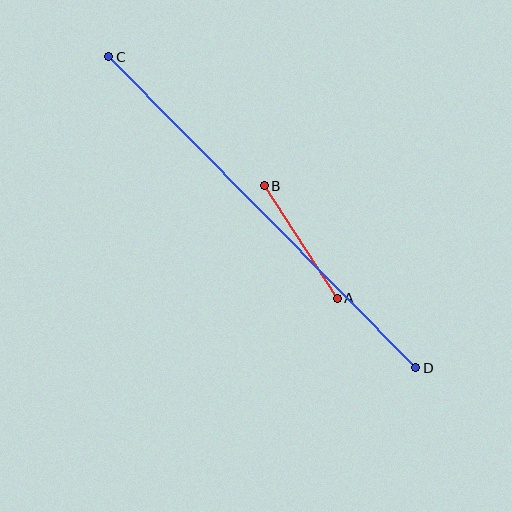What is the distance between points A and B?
The distance is approximately 134 pixels.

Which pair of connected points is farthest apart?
Points C and D are farthest apart.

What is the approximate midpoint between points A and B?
The midpoint is at approximately (301, 242) pixels.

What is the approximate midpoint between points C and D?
The midpoint is at approximately (262, 212) pixels.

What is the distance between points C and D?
The distance is approximately 437 pixels.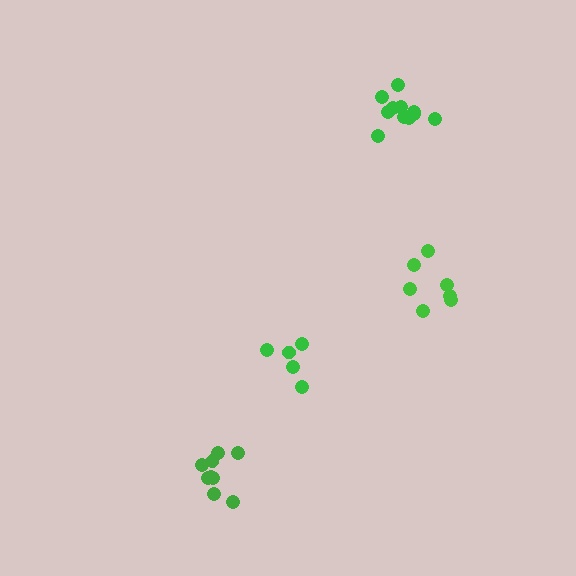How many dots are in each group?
Group 1: 9 dots, Group 2: 5 dots, Group 3: 11 dots, Group 4: 7 dots (32 total).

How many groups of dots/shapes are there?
There are 4 groups.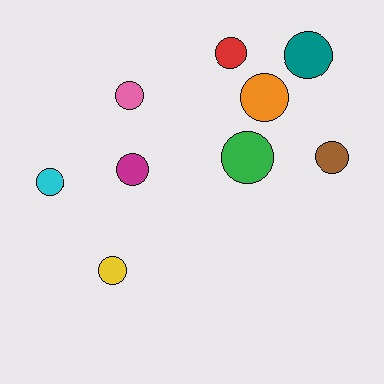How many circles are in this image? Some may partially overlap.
There are 9 circles.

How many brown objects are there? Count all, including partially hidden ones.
There is 1 brown object.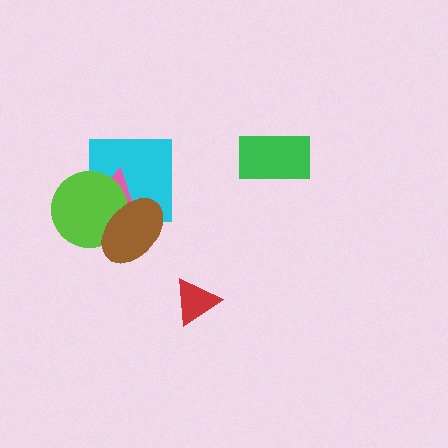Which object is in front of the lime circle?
The brown ellipse is in front of the lime circle.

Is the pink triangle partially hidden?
Yes, it is partially covered by another shape.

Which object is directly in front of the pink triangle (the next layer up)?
The lime circle is directly in front of the pink triangle.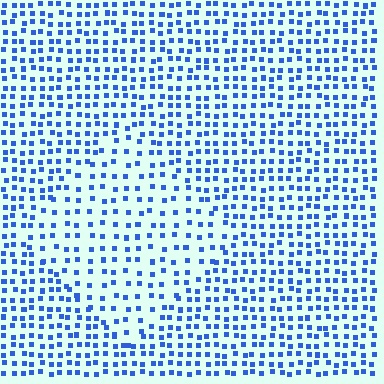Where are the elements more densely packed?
The elements are more densely packed outside the diamond boundary.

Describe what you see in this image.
The image contains small blue elements arranged at two different densities. A diamond-shaped region is visible where the elements are less densely packed than the surrounding area.